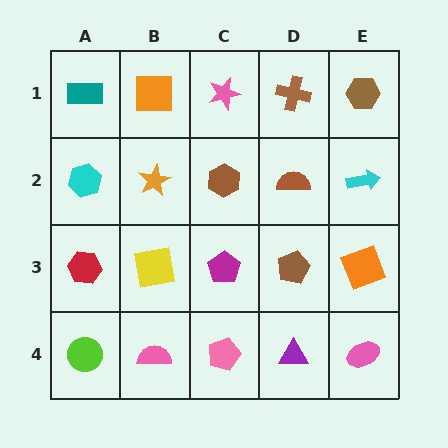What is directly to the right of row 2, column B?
A brown hexagon.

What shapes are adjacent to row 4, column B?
A yellow square (row 3, column B), a lime circle (row 4, column A), a pink pentagon (row 4, column C).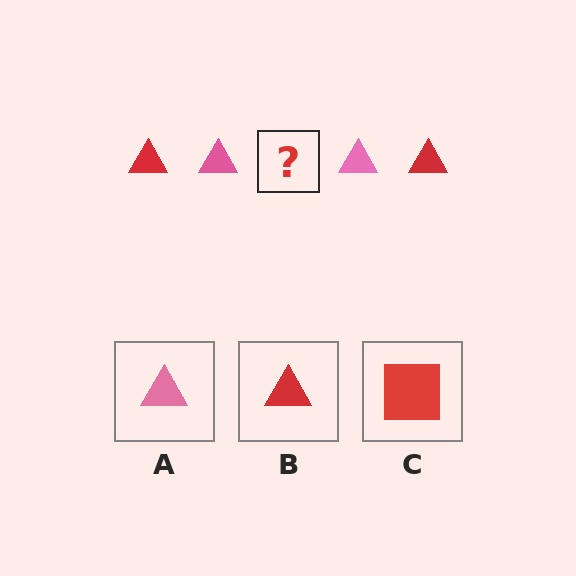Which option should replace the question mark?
Option B.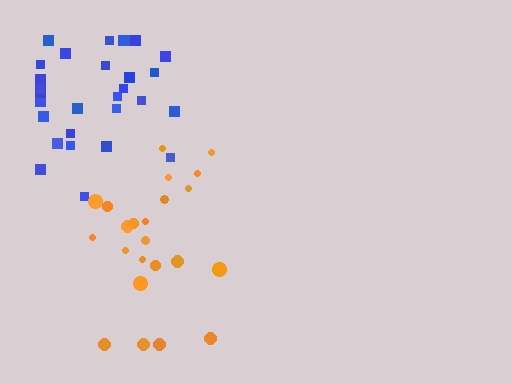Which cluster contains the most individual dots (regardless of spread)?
Blue (30).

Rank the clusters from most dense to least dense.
blue, orange.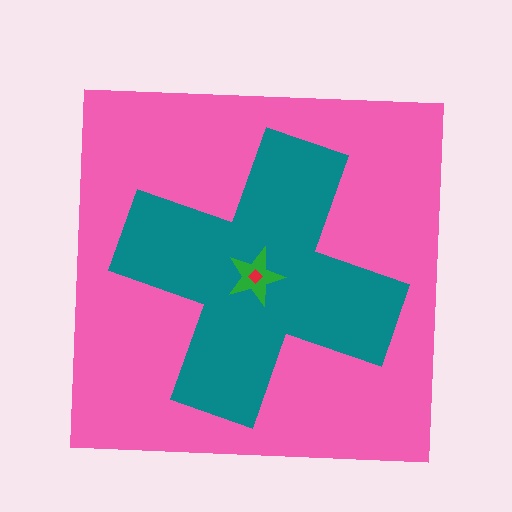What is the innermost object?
The red diamond.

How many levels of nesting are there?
4.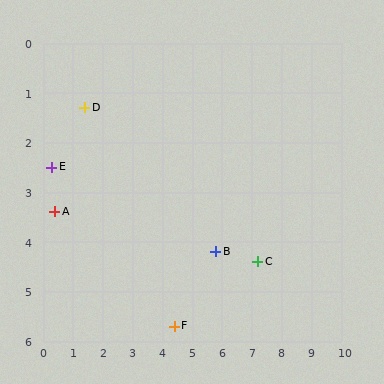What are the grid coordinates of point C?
Point C is at approximately (7.2, 4.4).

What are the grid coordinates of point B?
Point B is at approximately (5.8, 4.2).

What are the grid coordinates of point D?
Point D is at approximately (1.4, 1.3).